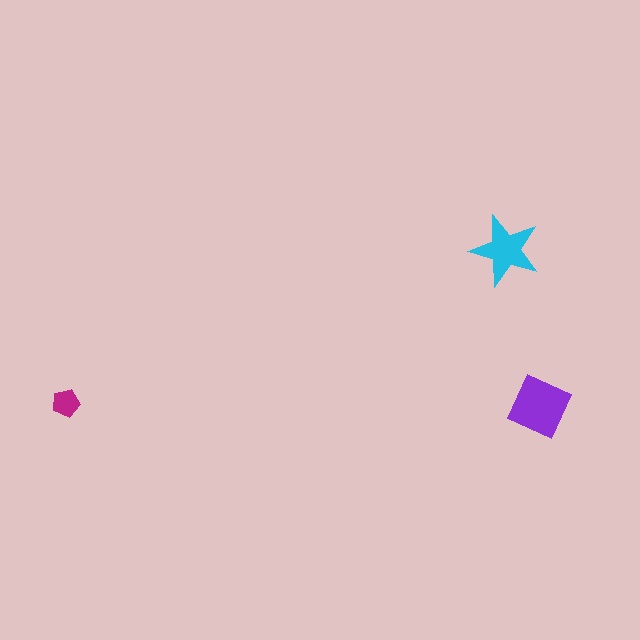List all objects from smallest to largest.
The magenta pentagon, the cyan star, the purple diamond.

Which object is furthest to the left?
The magenta pentagon is leftmost.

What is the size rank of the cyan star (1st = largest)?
2nd.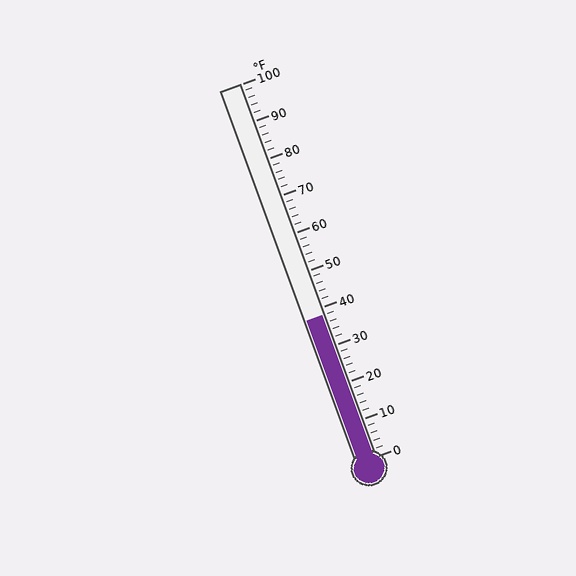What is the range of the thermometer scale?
The thermometer scale ranges from 0°F to 100°F.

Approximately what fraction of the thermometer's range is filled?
The thermometer is filled to approximately 40% of its range.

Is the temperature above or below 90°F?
The temperature is below 90°F.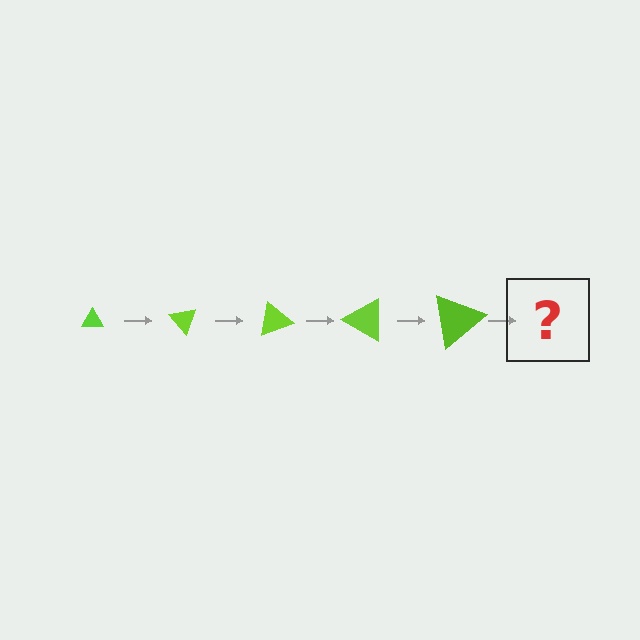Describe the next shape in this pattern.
It should be a triangle, larger than the previous one and rotated 250 degrees from the start.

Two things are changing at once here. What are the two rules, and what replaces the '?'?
The two rules are that the triangle grows larger each step and it rotates 50 degrees each step. The '?' should be a triangle, larger than the previous one and rotated 250 degrees from the start.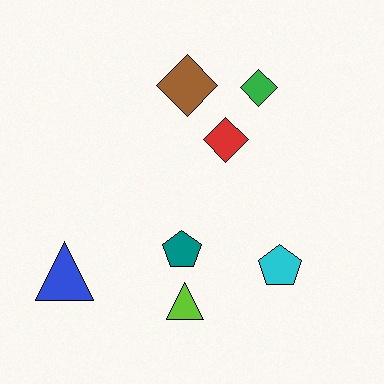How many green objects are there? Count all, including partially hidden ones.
There is 1 green object.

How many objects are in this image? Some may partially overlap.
There are 7 objects.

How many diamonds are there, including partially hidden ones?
There are 3 diamonds.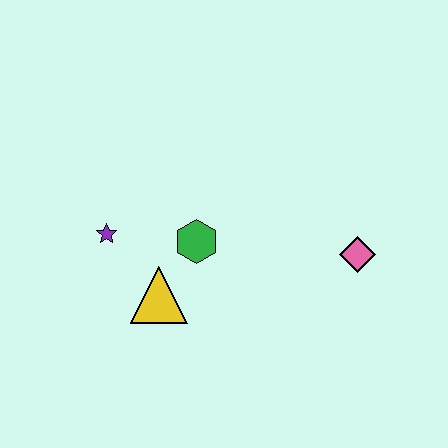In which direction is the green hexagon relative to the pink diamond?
The green hexagon is to the left of the pink diamond.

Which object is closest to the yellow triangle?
The green hexagon is closest to the yellow triangle.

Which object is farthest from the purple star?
The pink diamond is farthest from the purple star.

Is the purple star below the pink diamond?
No